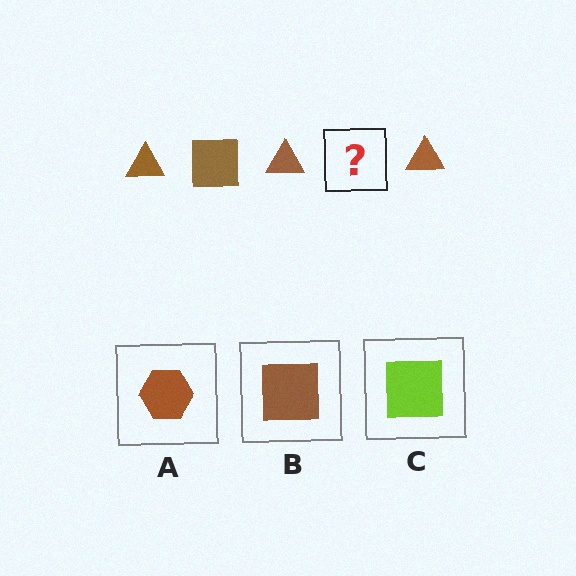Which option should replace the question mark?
Option B.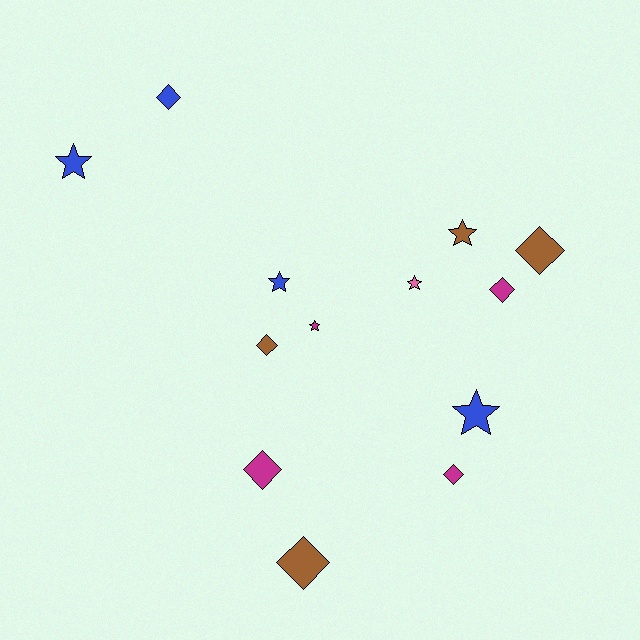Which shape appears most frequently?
Diamond, with 7 objects.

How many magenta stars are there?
There is 1 magenta star.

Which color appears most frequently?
Brown, with 4 objects.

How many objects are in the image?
There are 13 objects.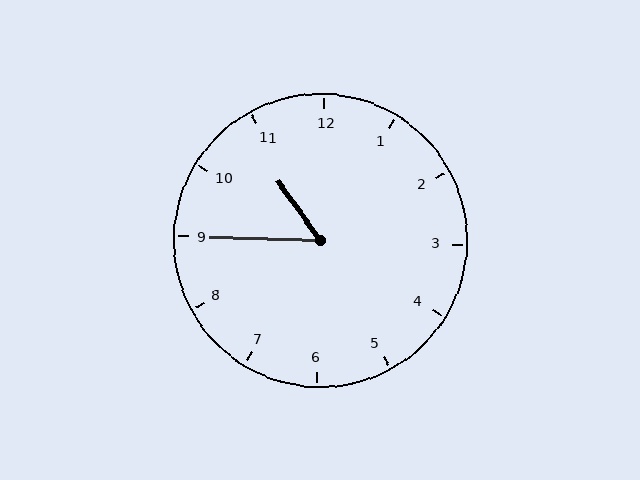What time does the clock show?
10:45.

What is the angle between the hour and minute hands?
Approximately 52 degrees.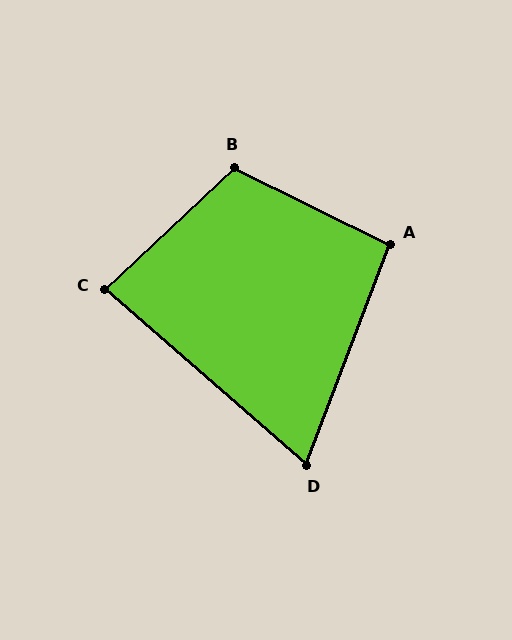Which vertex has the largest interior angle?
B, at approximately 110 degrees.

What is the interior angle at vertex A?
Approximately 96 degrees (obtuse).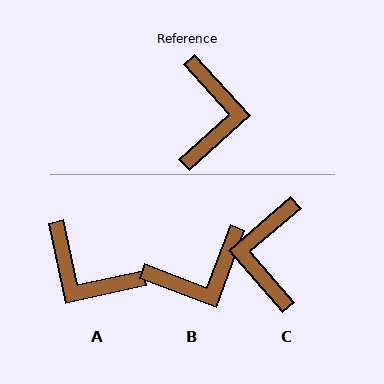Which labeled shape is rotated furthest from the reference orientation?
C, about 178 degrees away.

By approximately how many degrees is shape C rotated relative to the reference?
Approximately 178 degrees counter-clockwise.